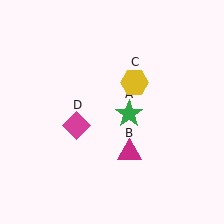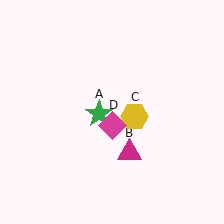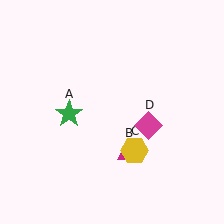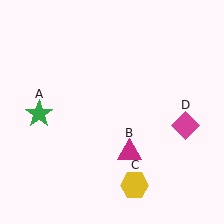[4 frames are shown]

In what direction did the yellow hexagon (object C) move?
The yellow hexagon (object C) moved down.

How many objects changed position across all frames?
3 objects changed position: green star (object A), yellow hexagon (object C), magenta diamond (object D).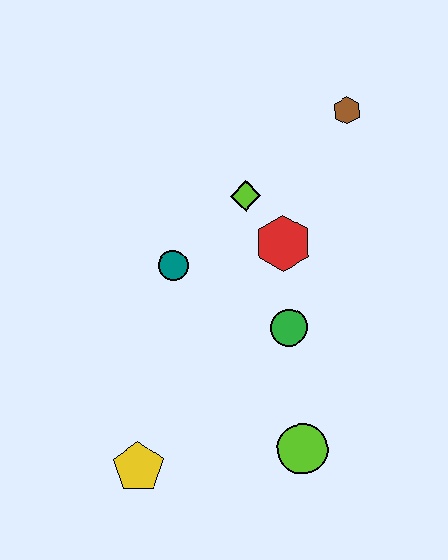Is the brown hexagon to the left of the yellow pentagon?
No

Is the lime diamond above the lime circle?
Yes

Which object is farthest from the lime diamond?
The yellow pentagon is farthest from the lime diamond.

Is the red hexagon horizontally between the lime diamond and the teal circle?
No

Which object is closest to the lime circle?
The green circle is closest to the lime circle.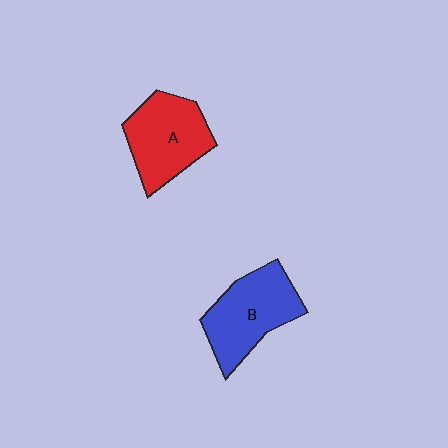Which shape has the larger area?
Shape B (blue).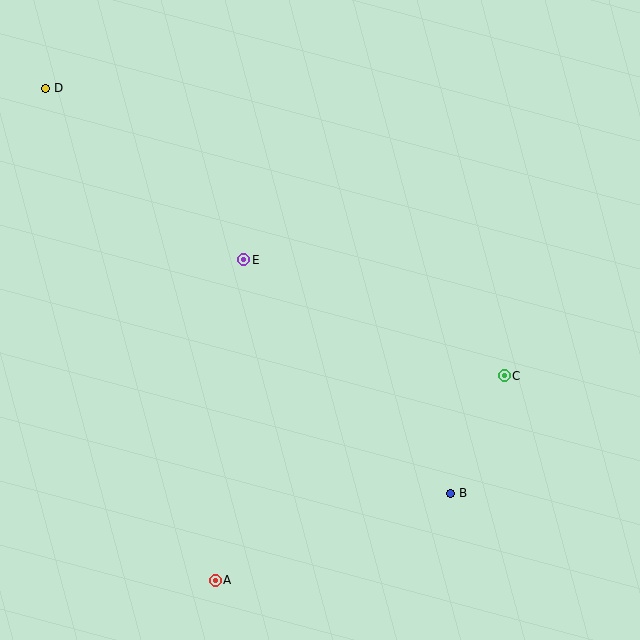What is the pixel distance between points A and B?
The distance between A and B is 251 pixels.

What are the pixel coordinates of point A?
Point A is at (215, 580).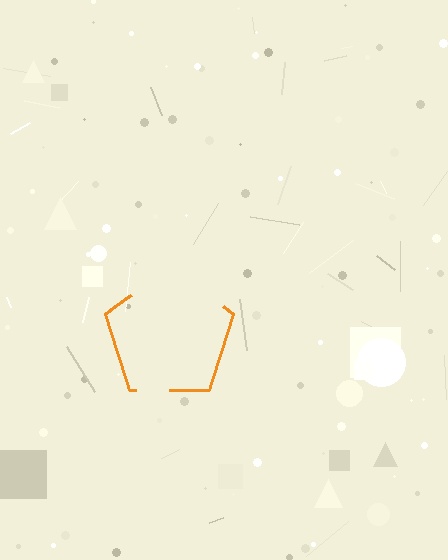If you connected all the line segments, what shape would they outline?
They would outline a pentagon.